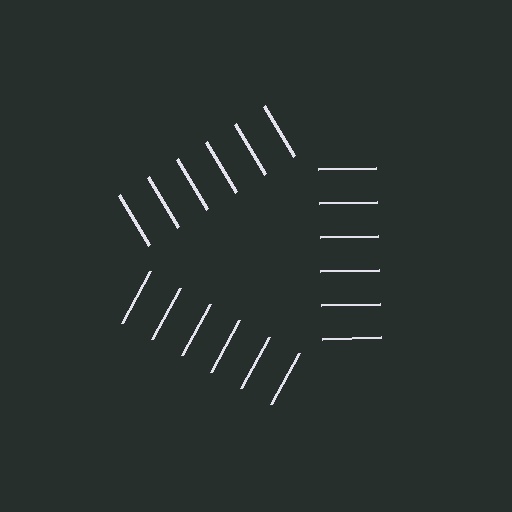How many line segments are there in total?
18 — 6 along each of the 3 edges.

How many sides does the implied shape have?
3 sides — the line-ends trace a triangle.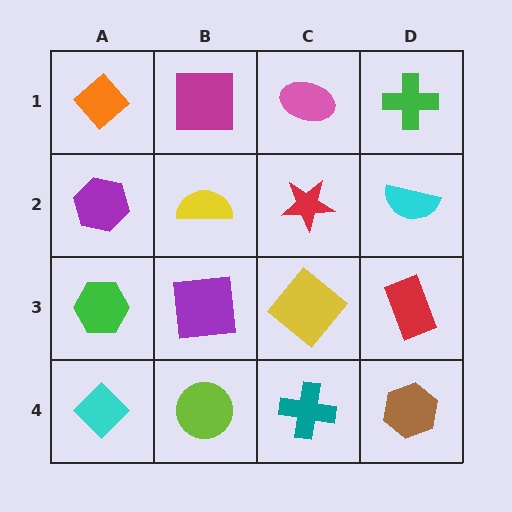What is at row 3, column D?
A red rectangle.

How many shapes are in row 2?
4 shapes.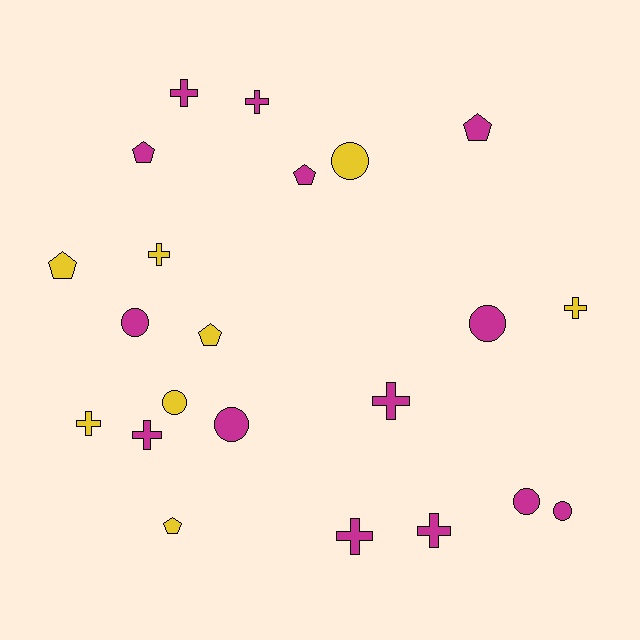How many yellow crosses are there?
There are 3 yellow crosses.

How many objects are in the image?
There are 22 objects.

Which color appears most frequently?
Magenta, with 14 objects.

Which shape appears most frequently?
Cross, with 9 objects.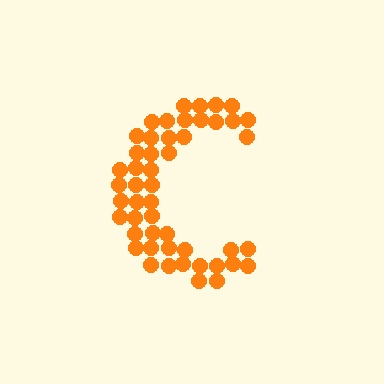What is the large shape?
The large shape is the letter C.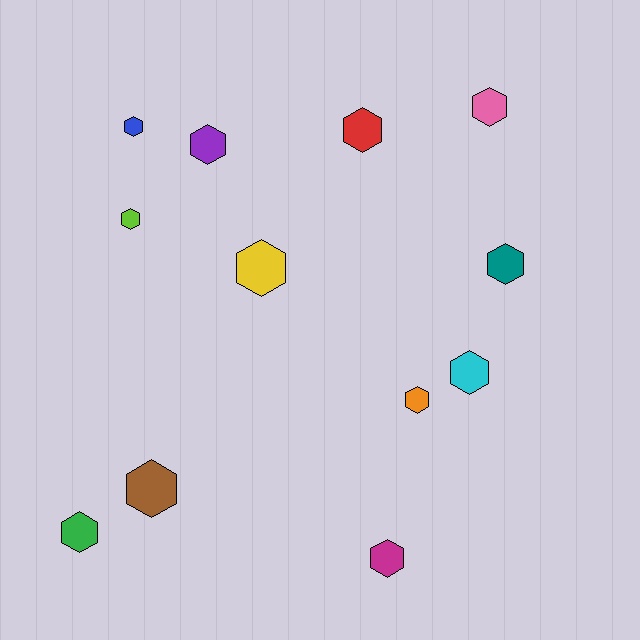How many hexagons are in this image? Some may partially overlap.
There are 12 hexagons.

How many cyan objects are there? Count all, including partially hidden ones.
There is 1 cyan object.